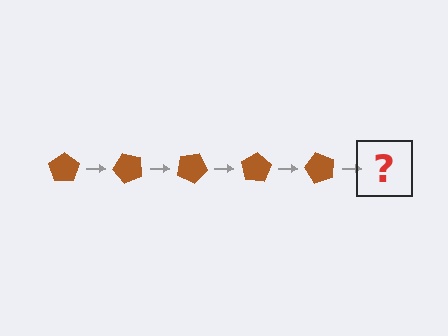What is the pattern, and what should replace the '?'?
The pattern is that the pentagon rotates 50 degrees each step. The '?' should be a brown pentagon rotated 250 degrees.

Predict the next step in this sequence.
The next step is a brown pentagon rotated 250 degrees.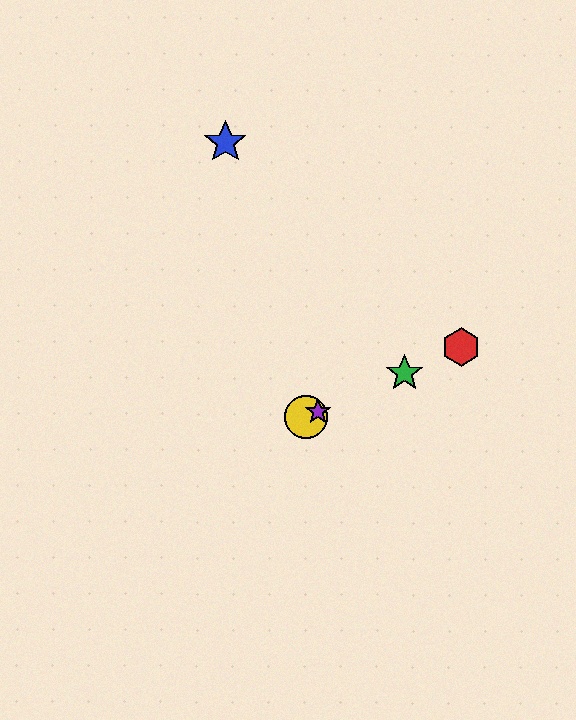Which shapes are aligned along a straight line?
The red hexagon, the green star, the yellow circle, the purple star are aligned along a straight line.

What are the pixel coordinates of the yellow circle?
The yellow circle is at (306, 417).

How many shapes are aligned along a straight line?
4 shapes (the red hexagon, the green star, the yellow circle, the purple star) are aligned along a straight line.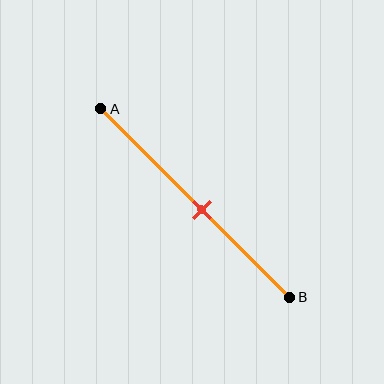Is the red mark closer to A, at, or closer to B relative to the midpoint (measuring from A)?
The red mark is closer to point B than the midpoint of segment AB.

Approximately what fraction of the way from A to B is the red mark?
The red mark is approximately 55% of the way from A to B.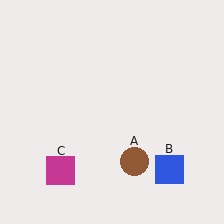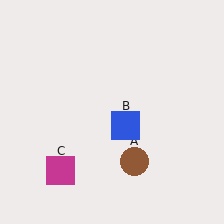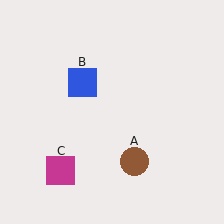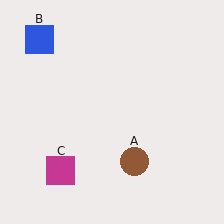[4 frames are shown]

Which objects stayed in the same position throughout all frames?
Brown circle (object A) and magenta square (object C) remained stationary.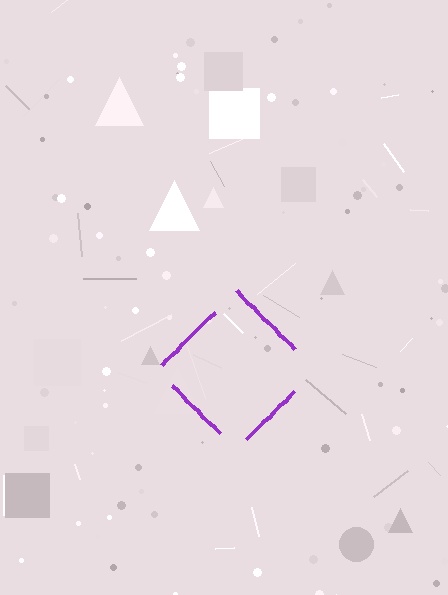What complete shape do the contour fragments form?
The contour fragments form a diamond.